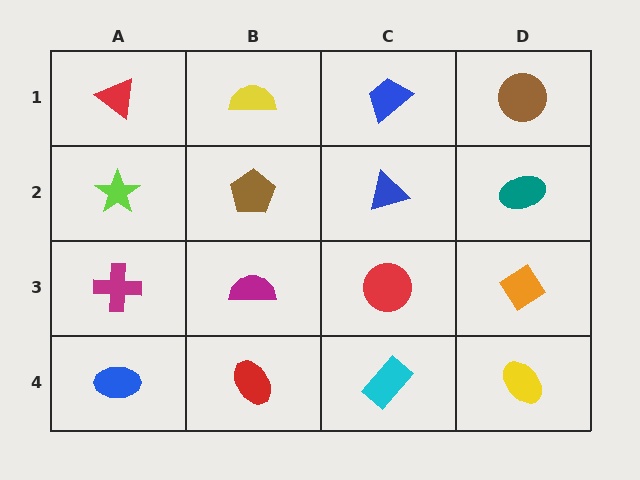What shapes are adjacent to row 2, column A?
A red triangle (row 1, column A), a magenta cross (row 3, column A), a brown pentagon (row 2, column B).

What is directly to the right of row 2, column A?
A brown pentagon.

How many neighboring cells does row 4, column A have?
2.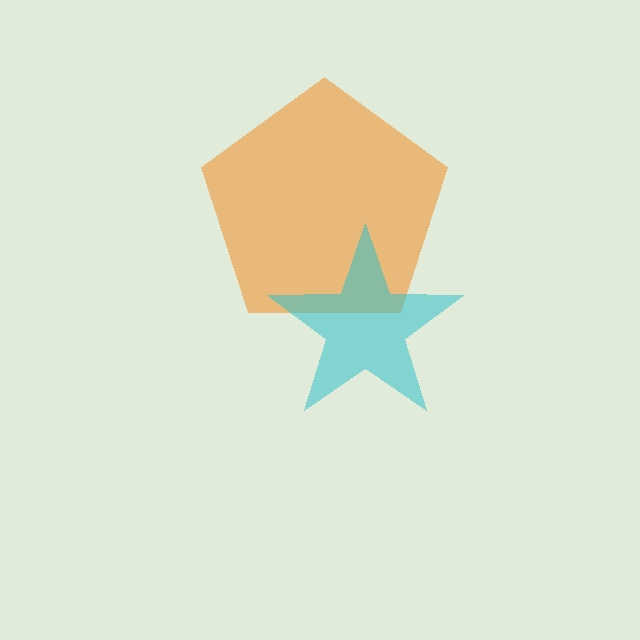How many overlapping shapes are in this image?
There are 2 overlapping shapes in the image.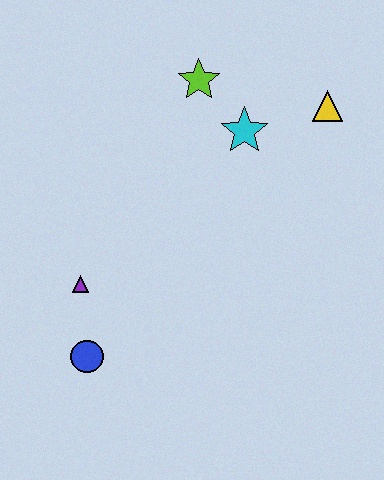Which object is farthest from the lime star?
The blue circle is farthest from the lime star.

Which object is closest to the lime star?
The cyan star is closest to the lime star.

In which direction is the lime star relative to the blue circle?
The lime star is above the blue circle.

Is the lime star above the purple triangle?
Yes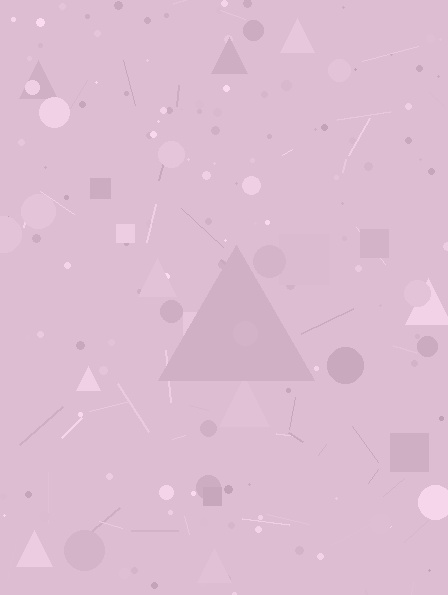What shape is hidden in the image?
A triangle is hidden in the image.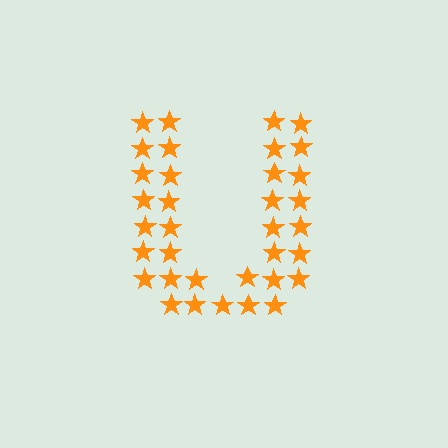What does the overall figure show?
The overall figure shows the letter U.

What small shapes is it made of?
It is made of small stars.